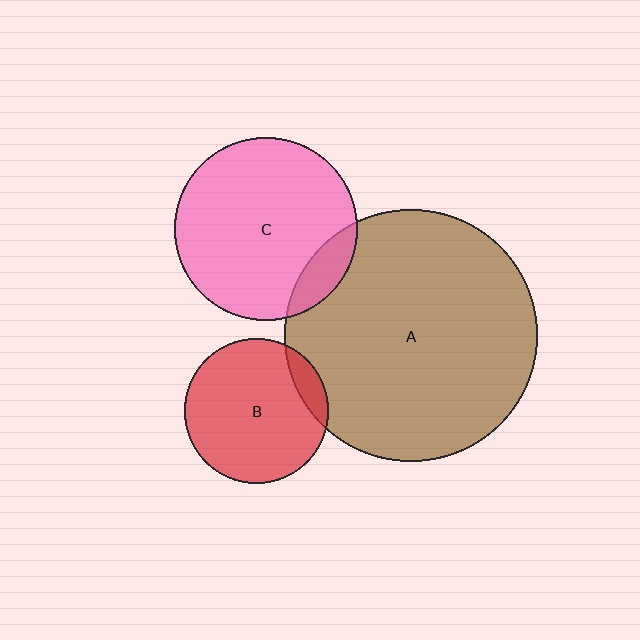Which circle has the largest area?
Circle A (brown).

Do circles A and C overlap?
Yes.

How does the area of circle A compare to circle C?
Approximately 1.9 times.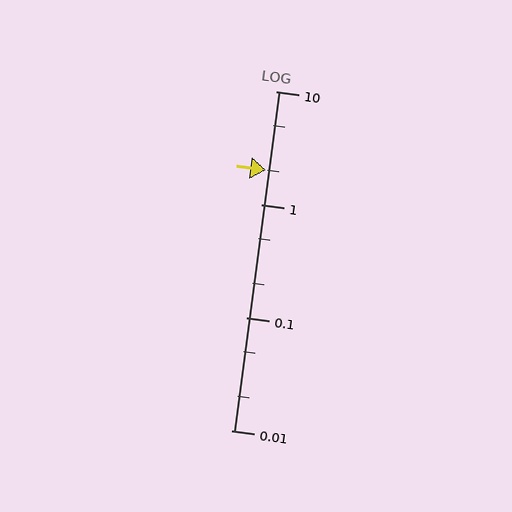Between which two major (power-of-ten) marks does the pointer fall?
The pointer is between 1 and 10.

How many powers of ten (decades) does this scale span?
The scale spans 3 decades, from 0.01 to 10.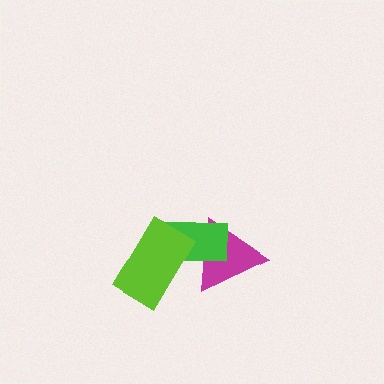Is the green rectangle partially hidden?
Yes, it is partially covered by another shape.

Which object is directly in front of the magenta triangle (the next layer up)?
The green rectangle is directly in front of the magenta triangle.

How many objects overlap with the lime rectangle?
2 objects overlap with the lime rectangle.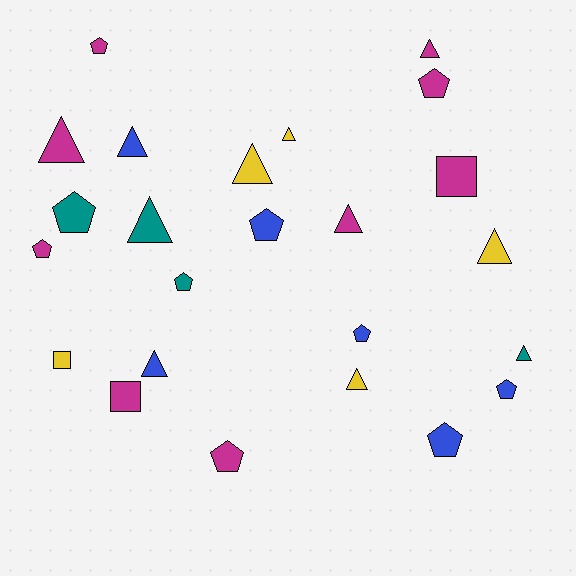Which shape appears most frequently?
Triangle, with 11 objects.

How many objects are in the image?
There are 24 objects.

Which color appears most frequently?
Magenta, with 9 objects.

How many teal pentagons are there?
There are 2 teal pentagons.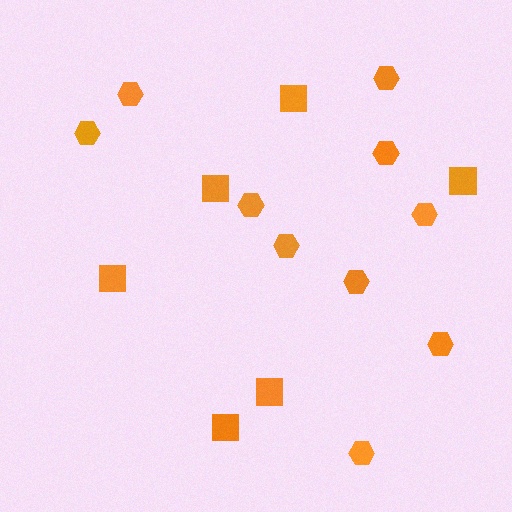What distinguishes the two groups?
There are 2 groups: one group of hexagons (10) and one group of squares (6).